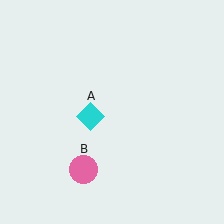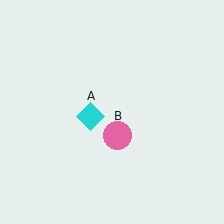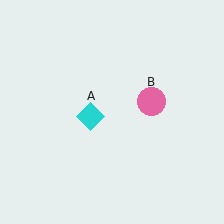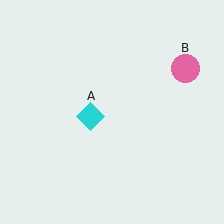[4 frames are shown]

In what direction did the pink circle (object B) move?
The pink circle (object B) moved up and to the right.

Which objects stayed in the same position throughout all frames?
Cyan diamond (object A) remained stationary.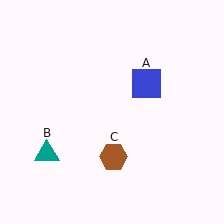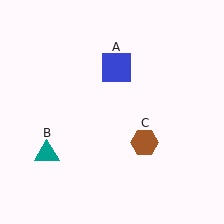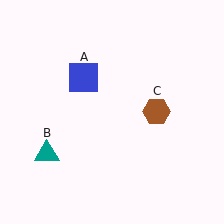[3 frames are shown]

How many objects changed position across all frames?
2 objects changed position: blue square (object A), brown hexagon (object C).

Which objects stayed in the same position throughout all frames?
Teal triangle (object B) remained stationary.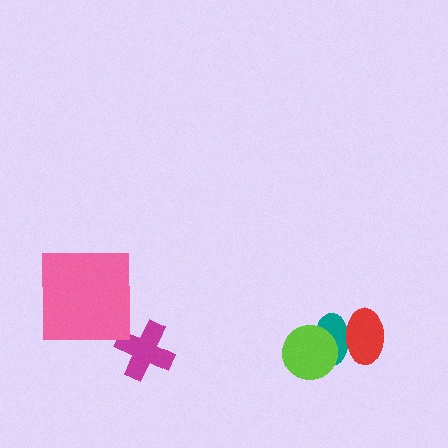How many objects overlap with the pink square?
0 objects overlap with the pink square.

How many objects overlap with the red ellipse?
1 object overlaps with the red ellipse.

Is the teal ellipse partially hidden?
Yes, it is partially covered by another shape.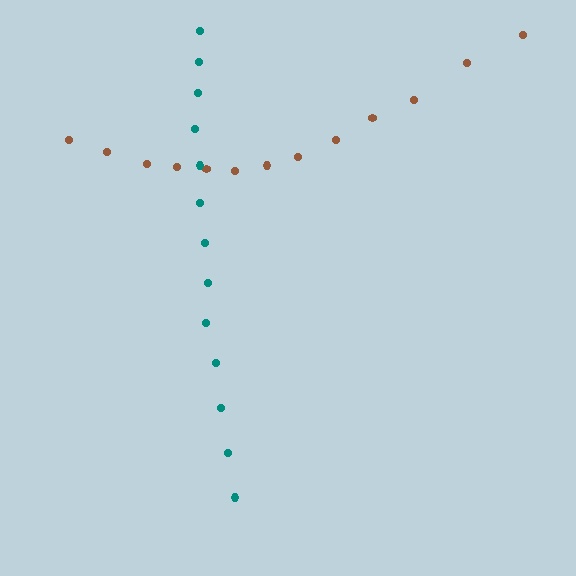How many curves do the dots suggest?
There are 2 distinct paths.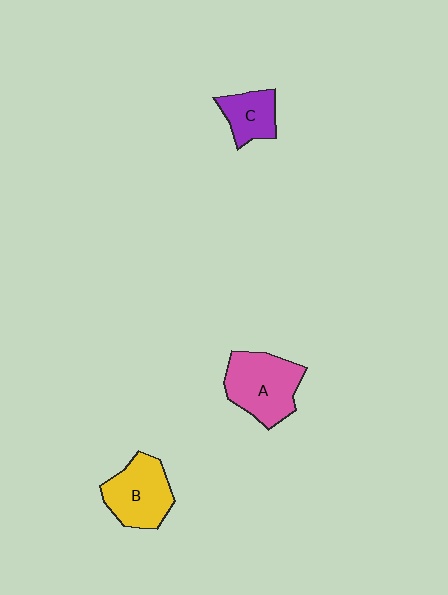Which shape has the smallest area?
Shape C (purple).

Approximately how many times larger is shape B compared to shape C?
Approximately 1.6 times.